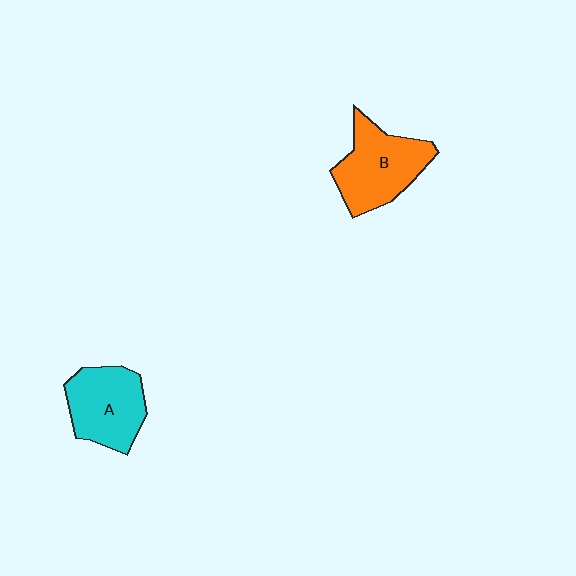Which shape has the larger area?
Shape B (orange).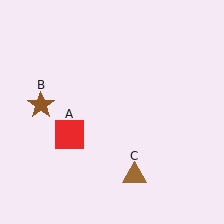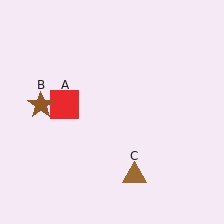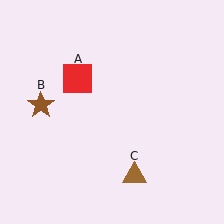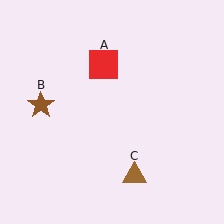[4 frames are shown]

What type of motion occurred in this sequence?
The red square (object A) rotated clockwise around the center of the scene.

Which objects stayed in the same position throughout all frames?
Brown star (object B) and brown triangle (object C) remained stationary.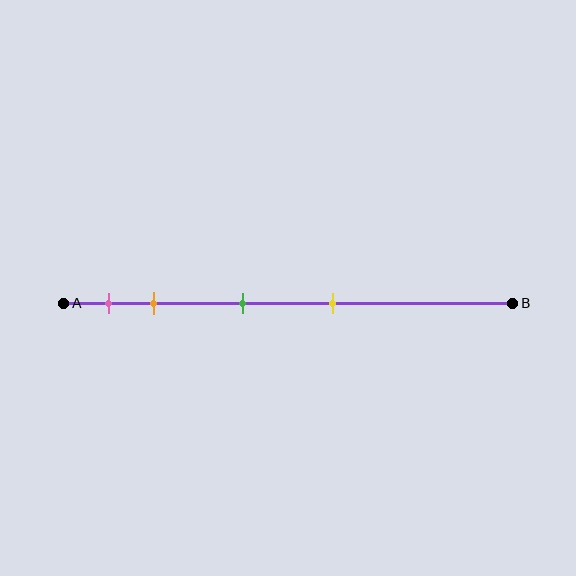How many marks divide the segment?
There are 4 marks dividing the segment.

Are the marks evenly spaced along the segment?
No, the marks are not evenly spaced.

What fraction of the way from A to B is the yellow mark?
The yellow mark is approximately 60% (0.6) of the way from A to B.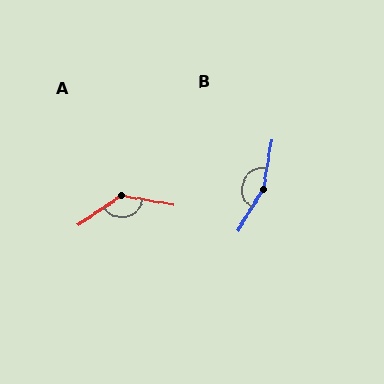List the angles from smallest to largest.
A (137°), B (158°).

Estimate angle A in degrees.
Approximately 137 degrees.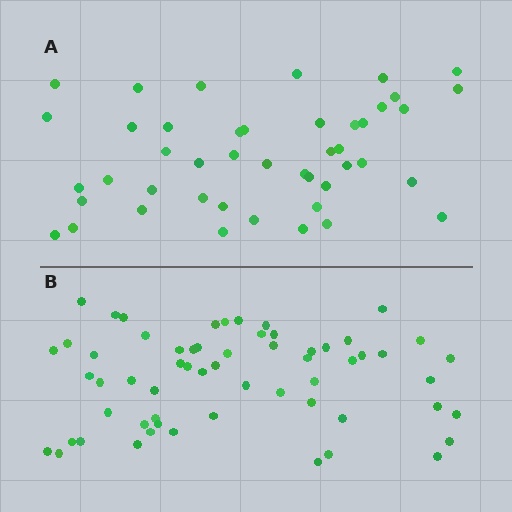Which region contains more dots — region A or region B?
Region B (the bottom region) has more dots.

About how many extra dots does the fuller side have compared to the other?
Region B has approximately 15 more dots than region A.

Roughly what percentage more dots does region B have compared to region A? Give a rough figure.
About 35% more.